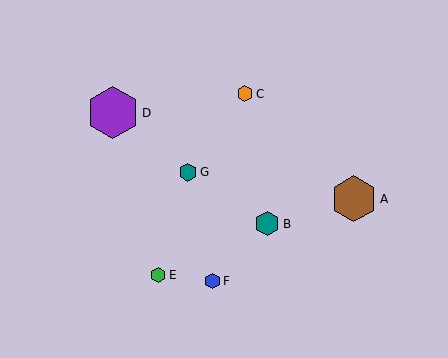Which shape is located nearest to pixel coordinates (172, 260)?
The green hexagon (labeled E) at (158, 275) is nearest to that location.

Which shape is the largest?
The purple hexagon (labeled D) is the largest.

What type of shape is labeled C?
Shape C is an orange hexagon.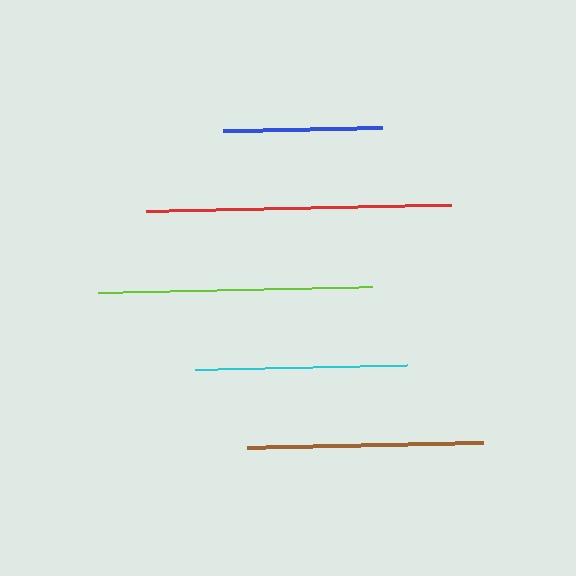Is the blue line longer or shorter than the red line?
The red line is longer than the blue line.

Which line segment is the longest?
The red line is the longest at approximately 305 pixels.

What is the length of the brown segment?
The brown segment is approximately 235 pixels long.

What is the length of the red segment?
The red segment is approximately 305 pixels long.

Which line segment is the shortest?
The blue line is the shortest at approximately 159 pixels.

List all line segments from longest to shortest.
From longest to shortest: red, lime, brown, cyan, blue.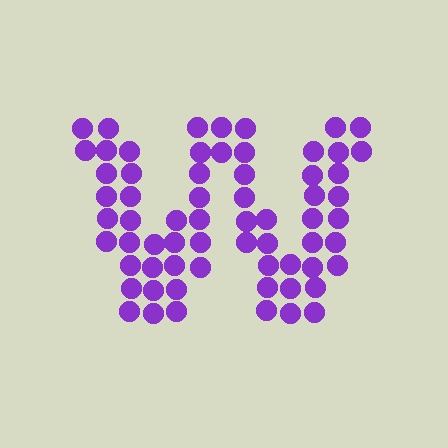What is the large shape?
The large shape is the letter W.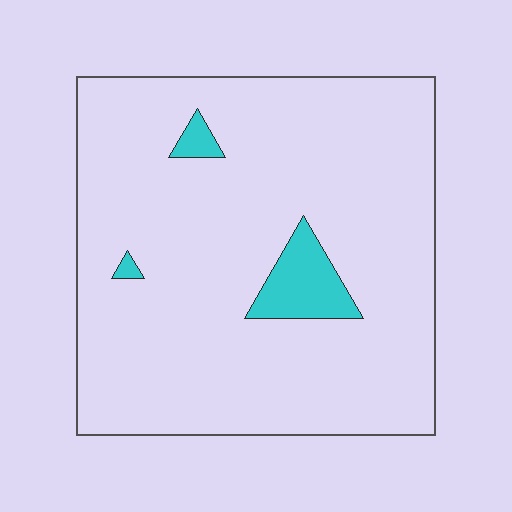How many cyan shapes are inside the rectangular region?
3.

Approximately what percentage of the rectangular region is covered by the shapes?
Approximately 5%.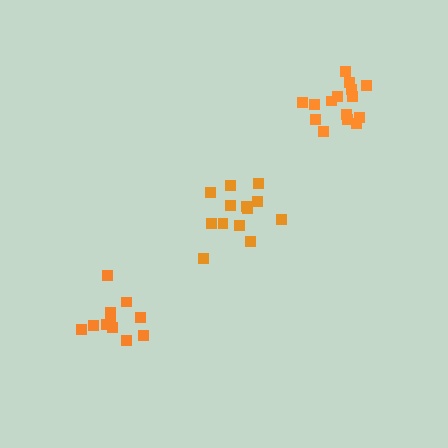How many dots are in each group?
Group 1: 15 dots, Group 2: 13 dots, Group 3: 11 dots (39 total).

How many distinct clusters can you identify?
There are 3 distinct clusters.